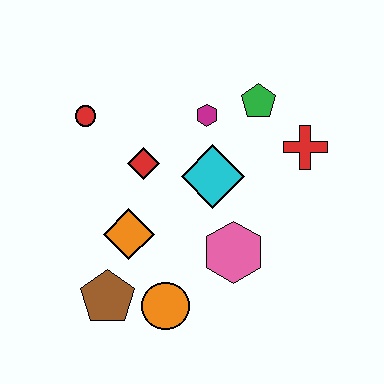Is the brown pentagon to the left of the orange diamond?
Yes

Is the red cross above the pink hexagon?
Yes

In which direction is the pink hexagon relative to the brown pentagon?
The pink hexagon is to the right of the brown pentagon.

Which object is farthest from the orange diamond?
The red cross is farthest from the orange diamond.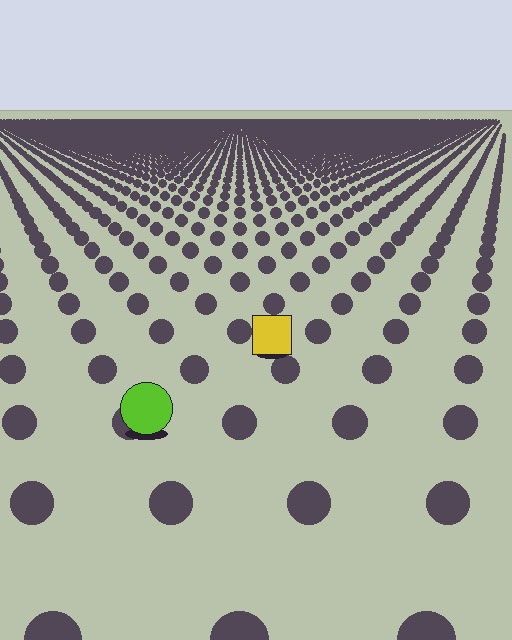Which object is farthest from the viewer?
The yellow square is farthest from the viewer. It appears smaller and the ground texture around it is denser.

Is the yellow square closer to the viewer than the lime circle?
No. The lime circle is closer — you can tell from the texture gradient: the ground texture is coarser near it.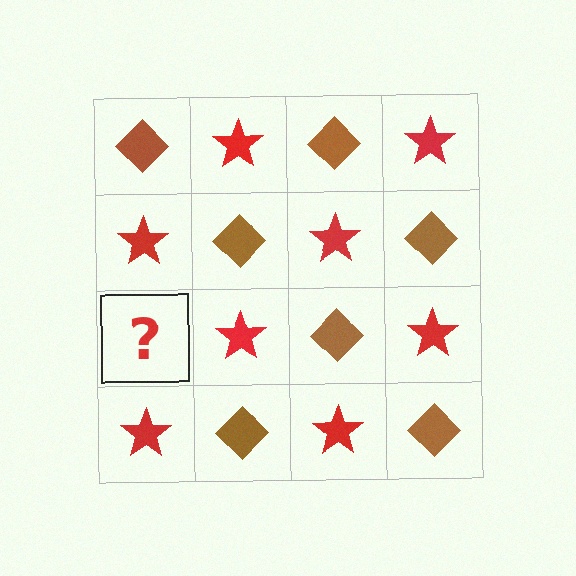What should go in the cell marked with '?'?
The missing cell should contain a brown diamond.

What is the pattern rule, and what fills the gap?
The rule is that it alternates brown diamond and red star in a checkerboard pattern. The gap should be filled with a brown diamond.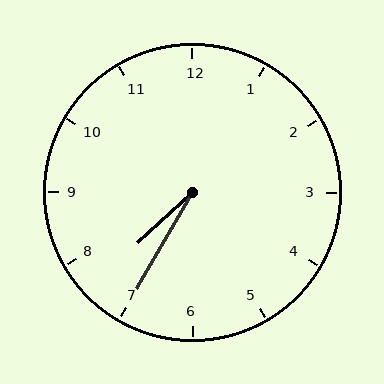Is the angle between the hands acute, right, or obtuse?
It is acute.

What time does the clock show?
7:35.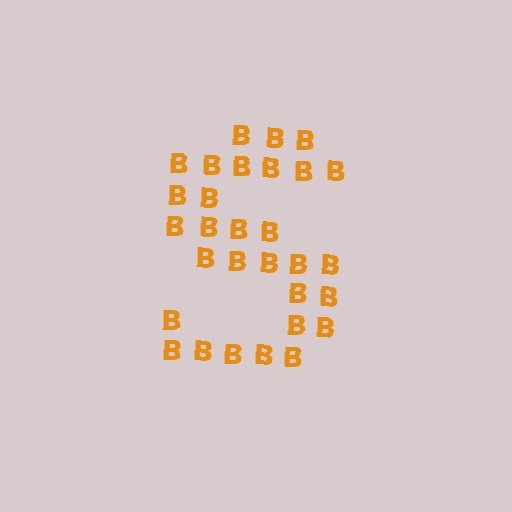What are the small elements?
The small elements are letter B's.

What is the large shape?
The large shape is the letter S.